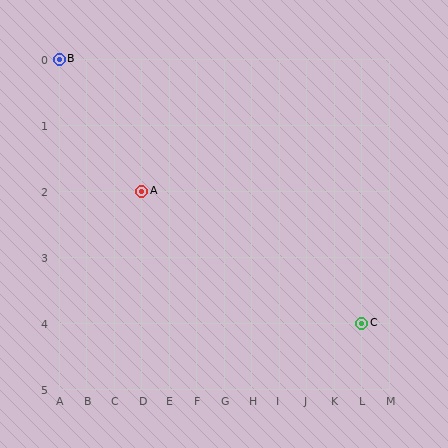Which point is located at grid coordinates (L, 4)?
Point C is at (L, 4).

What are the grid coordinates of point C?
Point C is at grid coordinates (L, 4).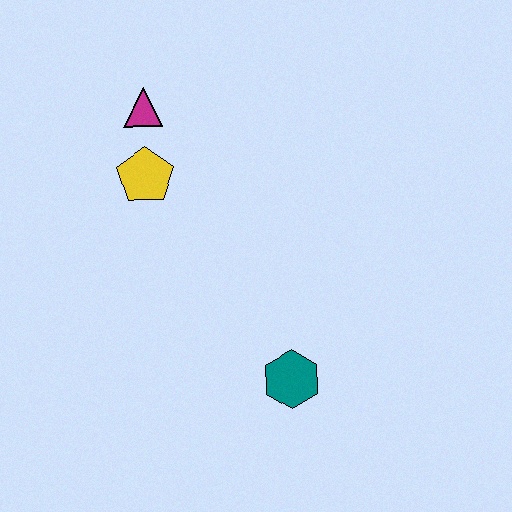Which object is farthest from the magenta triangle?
The teal hexagon is farthest from the magenta triangle.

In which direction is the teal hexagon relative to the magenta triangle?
The teal hexagon is below the magenta triangle.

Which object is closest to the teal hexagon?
The yellow pentagon is closest to the teal hexagon.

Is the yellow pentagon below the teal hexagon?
No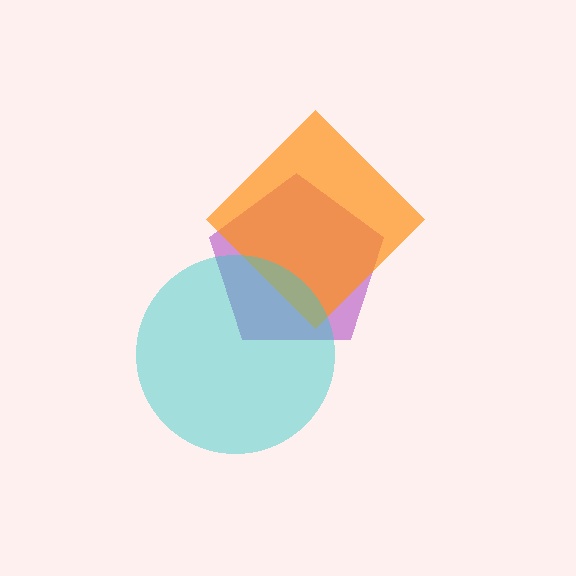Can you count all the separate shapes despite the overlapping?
Yes, there are 3 separate shapes.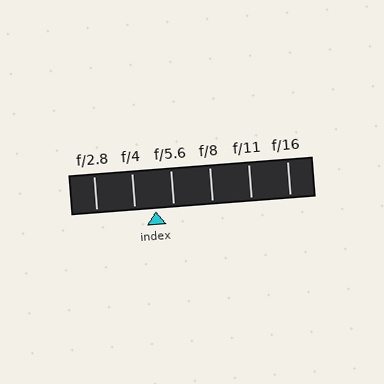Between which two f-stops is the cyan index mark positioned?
The index mark is between f/4 and f/5.6.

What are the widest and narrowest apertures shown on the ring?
The widest aperture shown is f/2.8 and the narrowest is f/16.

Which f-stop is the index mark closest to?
The index mark is closest to f/5.6.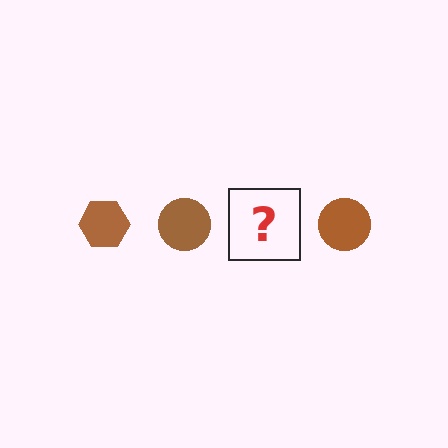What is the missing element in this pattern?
The missing element is a brown hexagon.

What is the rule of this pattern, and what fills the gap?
The rule is that the pattern cycles through hexagon, circle shapes in brown. The gap should be filled with a brown hexagon.